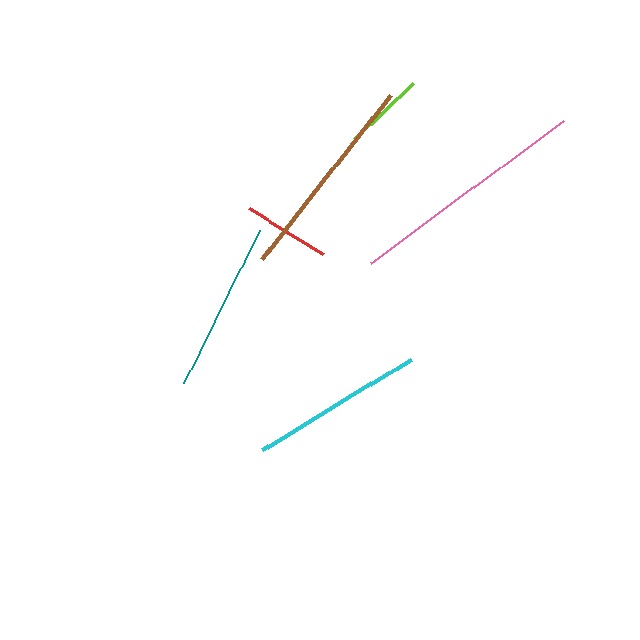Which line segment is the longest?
The pink line is the longest at approximately 240 pixels.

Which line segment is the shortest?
The lime line is the shortest at approximately 82 pixels.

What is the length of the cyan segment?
The cyan segment is approximately 174 pixels long.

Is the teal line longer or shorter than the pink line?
The pink line is longer than the teal line.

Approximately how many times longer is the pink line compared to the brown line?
The pink line is approximately 1.1 times the length of the brown line.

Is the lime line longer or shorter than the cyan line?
The cyan line is longer than the lime line.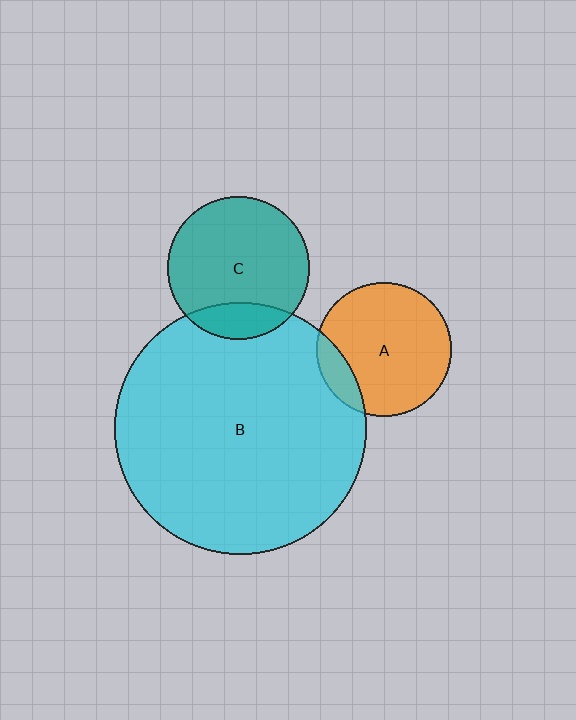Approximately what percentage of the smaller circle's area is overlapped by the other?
Approximately 15%.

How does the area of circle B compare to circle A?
Approximately 3.5 times.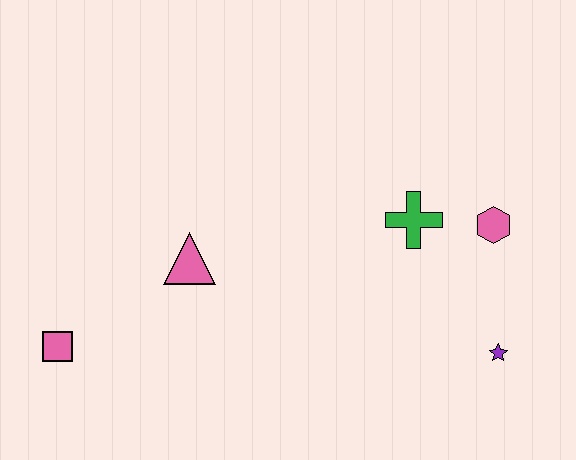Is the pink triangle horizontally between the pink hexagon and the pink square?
Yes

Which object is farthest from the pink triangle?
The purple star is farthest from the pink triangle.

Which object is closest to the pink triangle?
The pink square is closest to the pink triangle.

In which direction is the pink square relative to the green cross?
The pink square is to the left of the green cross.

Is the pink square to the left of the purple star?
Yes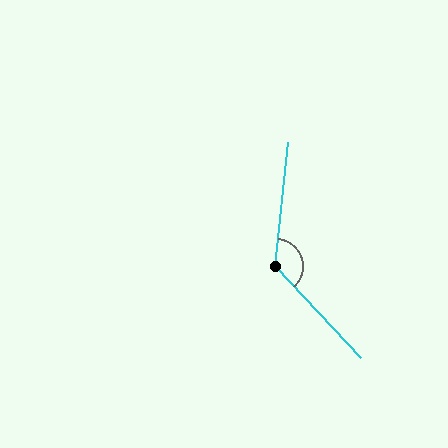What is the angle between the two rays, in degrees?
Approximately 131 degrees.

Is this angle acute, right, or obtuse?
It is obtuse.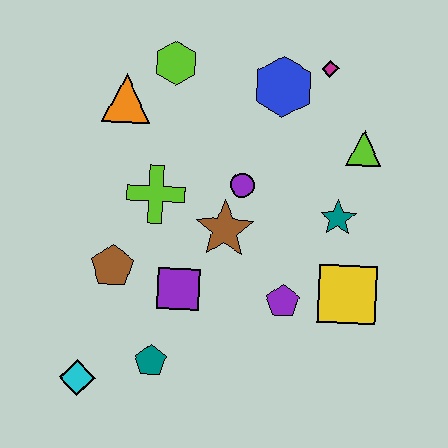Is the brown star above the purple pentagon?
Yes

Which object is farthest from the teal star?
The cyan diamond is farthest from the teal star.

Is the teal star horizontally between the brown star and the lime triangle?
Yes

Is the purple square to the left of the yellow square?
Yes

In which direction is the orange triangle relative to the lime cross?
The orange triangle is above the lime cross.